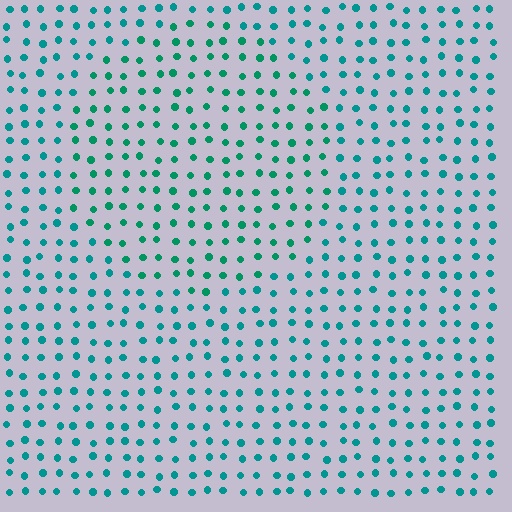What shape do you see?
I see a circle.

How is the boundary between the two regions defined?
The boundary is defined purely by a slight shift in hue (about 20 degrees). Spacing, size, and orientation are identical on both sides.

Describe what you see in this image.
The image is filled with small teal elements in a uniform arrangement. A circle-shaped region is visible where the elements are tinted to a slightly different hue, forming a subtle color boundary.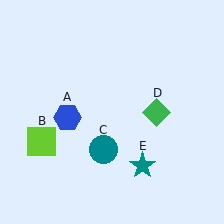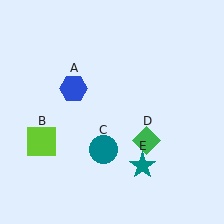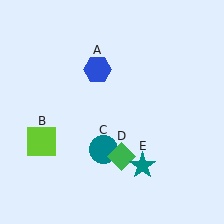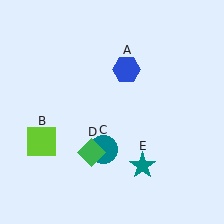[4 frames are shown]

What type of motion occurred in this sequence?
The blue hexagon (object A), green diamond (object D) rotated clockwise around the center of the scene.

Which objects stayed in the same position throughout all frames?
Lime square (object B) and teal circle (object C) and teal star (object E) remained stationary.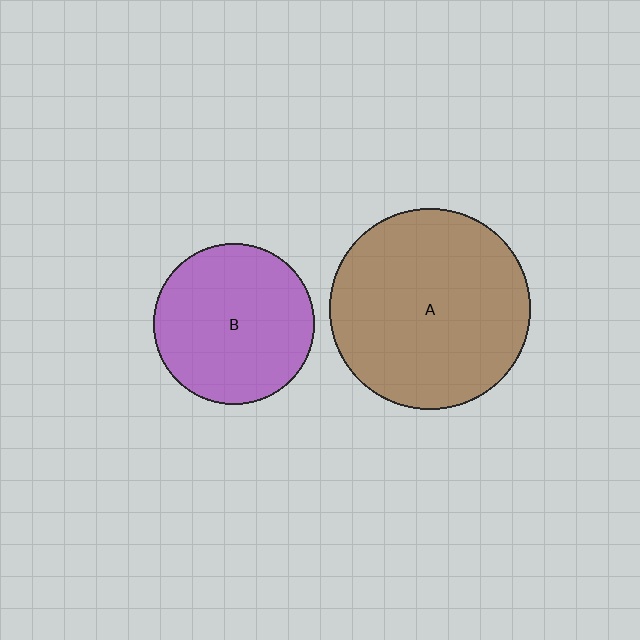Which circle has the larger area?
Circle A (brown).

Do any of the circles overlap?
No, none of the circles overlap.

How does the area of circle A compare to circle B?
Approximately 1.6 times.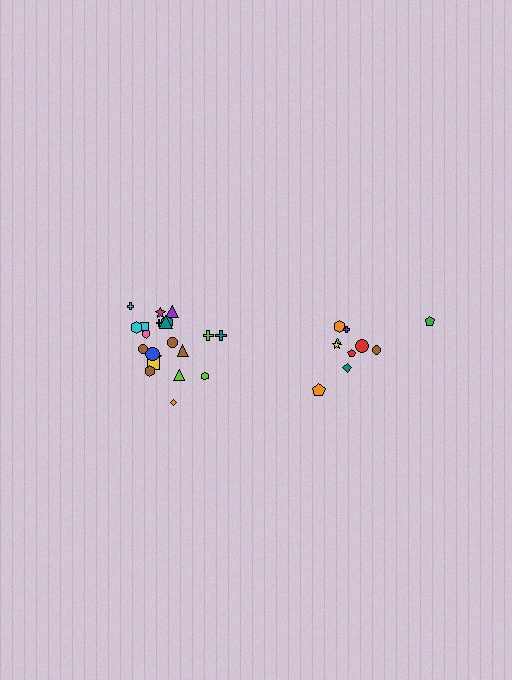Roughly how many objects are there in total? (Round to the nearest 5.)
Roughly 30 objects in total.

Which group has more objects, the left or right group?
The left group.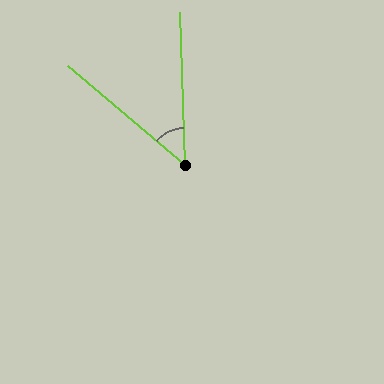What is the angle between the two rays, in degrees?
Approximately 48 degrees.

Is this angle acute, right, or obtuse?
It is acute.